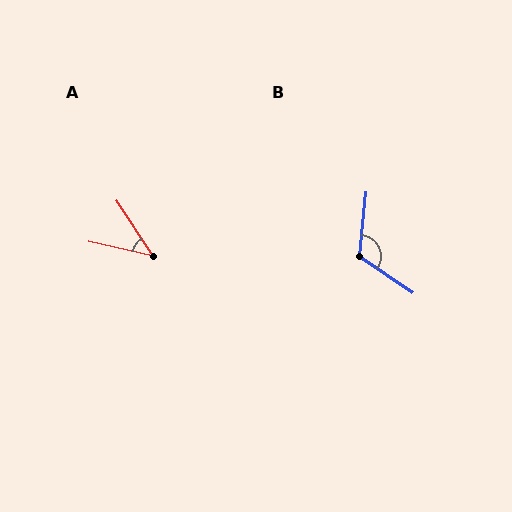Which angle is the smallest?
A, at approximately 44 degrees.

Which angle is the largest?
B, at approximately 118 degrees.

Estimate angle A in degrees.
Approximately 44 degrees.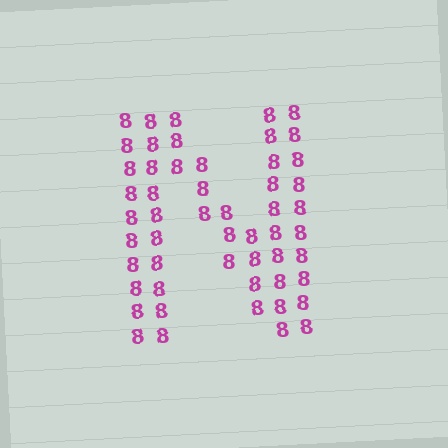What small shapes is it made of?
It is made of small digit 8's.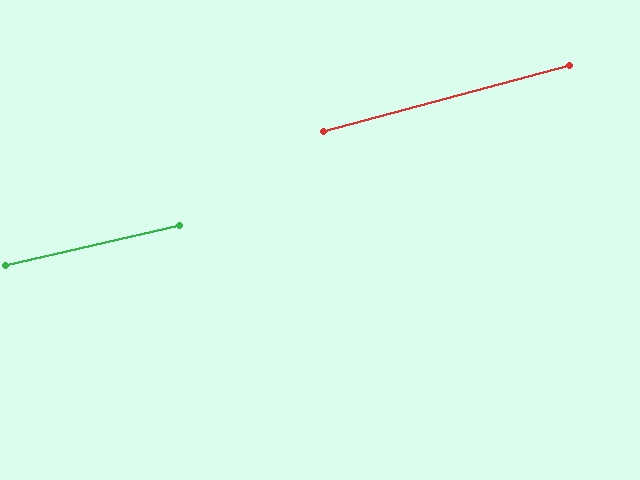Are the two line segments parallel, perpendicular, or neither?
Parallel — their directions differ by only 1.8°.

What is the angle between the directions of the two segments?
Approximately 2 degrees.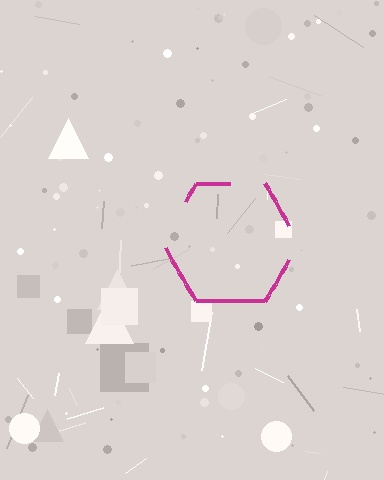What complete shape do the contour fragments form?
The contour fragments form a hexagon.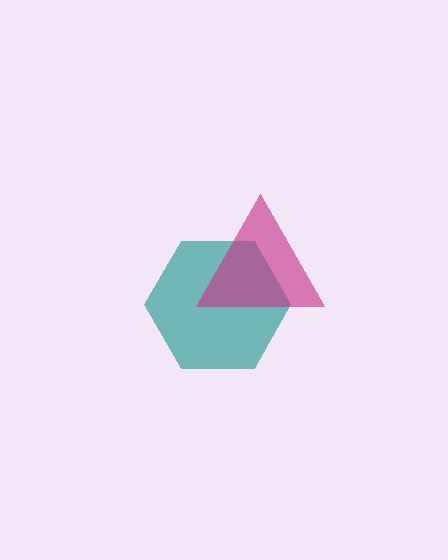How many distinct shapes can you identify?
There are 2 distinct shapes: a teal hexagon, a magenta triangle.